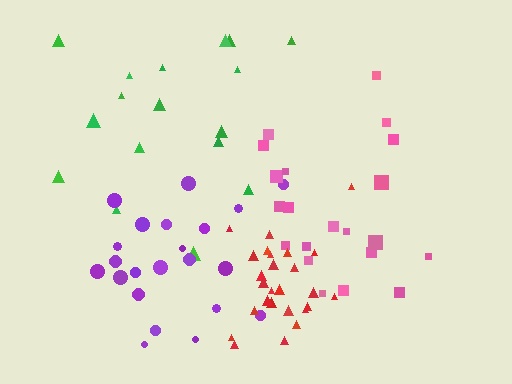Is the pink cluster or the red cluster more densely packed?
Red.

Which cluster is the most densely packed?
Red.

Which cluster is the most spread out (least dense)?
Green.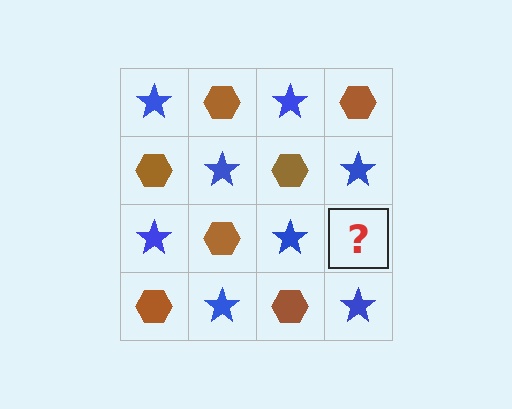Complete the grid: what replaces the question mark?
The question mark should be replaced with a brown hexagon.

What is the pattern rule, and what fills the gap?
The rule is that it alternates blue star and brown hexagon in a checkerboard pattern. The gap should be filled with a brown hexagon.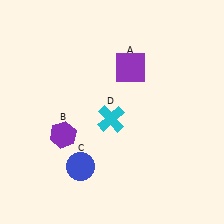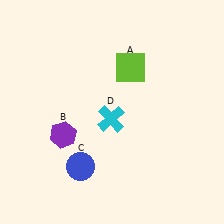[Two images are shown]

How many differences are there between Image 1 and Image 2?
There is 1 difference between the two images.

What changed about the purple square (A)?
In Image 1, A is purple. In Image 2, it changed to lime.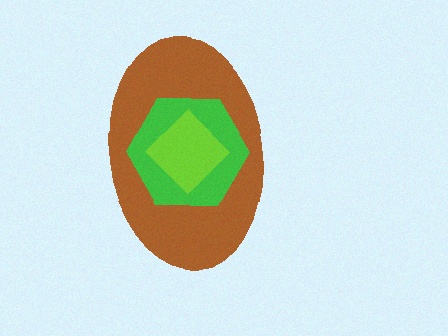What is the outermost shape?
The brown ellipse.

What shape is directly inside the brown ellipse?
The green hexagon.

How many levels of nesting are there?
3.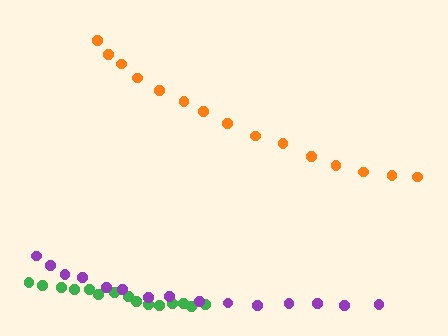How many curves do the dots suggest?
There are 3 distinct paths.